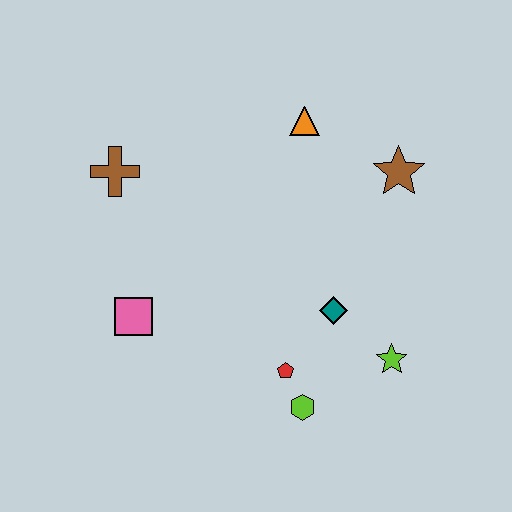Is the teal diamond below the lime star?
No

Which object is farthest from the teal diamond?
The brown cross is farthest from the teal diamond.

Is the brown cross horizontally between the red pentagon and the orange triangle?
No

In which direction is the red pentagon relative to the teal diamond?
The red pentagon is below the teal diamond.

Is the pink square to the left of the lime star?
Yes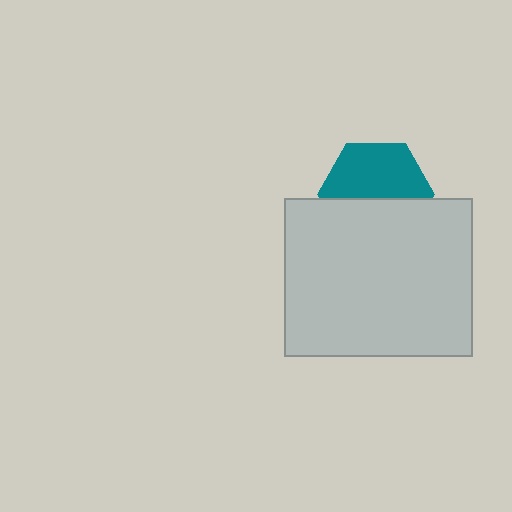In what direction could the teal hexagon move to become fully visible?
The teal hexagon could move up. That would shift it out from behind the light gray rectangle entirely.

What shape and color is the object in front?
The object in front is a light gray rectangle.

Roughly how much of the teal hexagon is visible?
About half of it is visible (roughly 54%).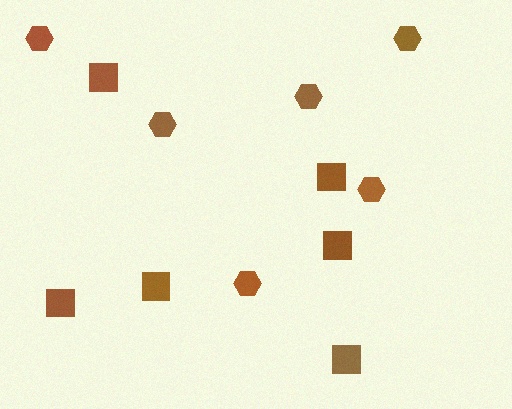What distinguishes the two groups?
There are 2 groups: one group of squares (6) and one group of hexagons (6).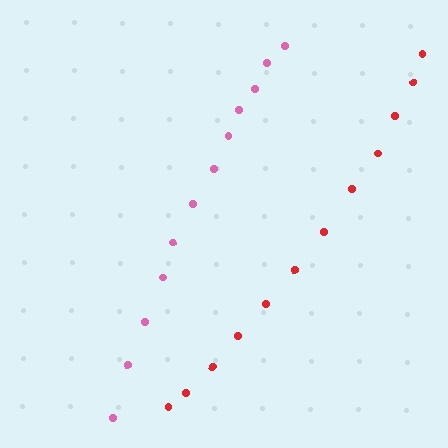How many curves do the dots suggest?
There are 2 distinct paths.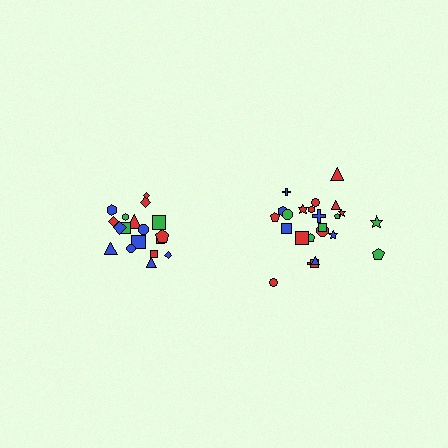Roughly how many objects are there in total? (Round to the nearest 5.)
Roughly 45 objects in total.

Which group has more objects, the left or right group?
The right group.